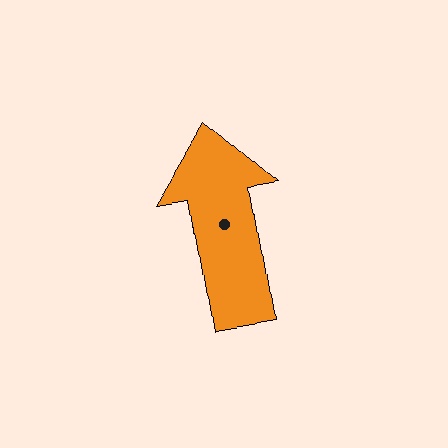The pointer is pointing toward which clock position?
Roughly 12 o'clock.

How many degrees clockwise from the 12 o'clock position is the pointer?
Approximately 351 degrees.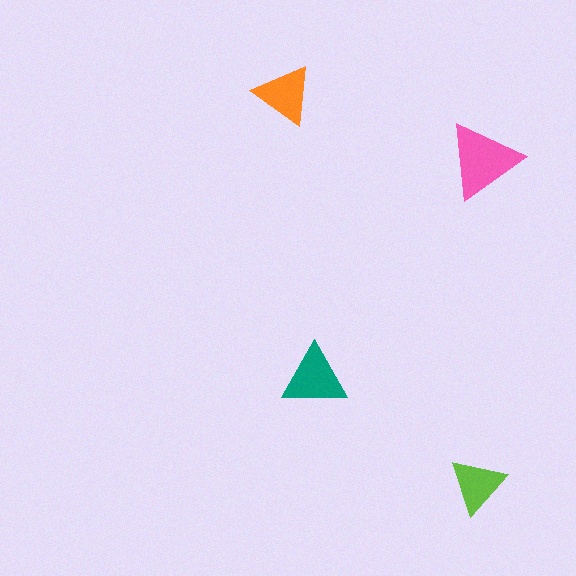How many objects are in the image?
There are 4 objects in the image.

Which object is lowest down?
The lime triangle is bottommost.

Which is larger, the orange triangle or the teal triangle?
The teal one.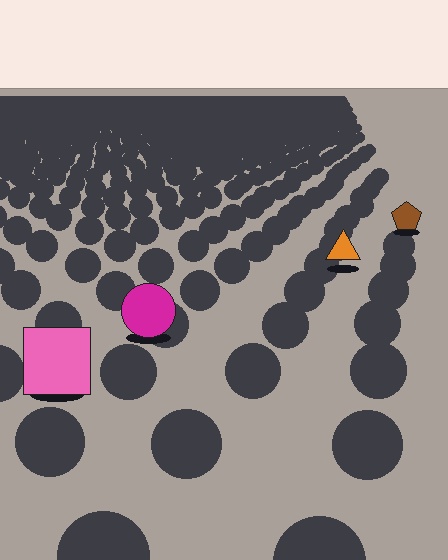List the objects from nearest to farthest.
From nearest to farthest: the pink square, the magenta circle, the orange triangle, the brown pentagon.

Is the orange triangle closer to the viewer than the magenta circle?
No. The magenta circle is closer — you can tell from the texture gradient: the ground texture is coarser near it.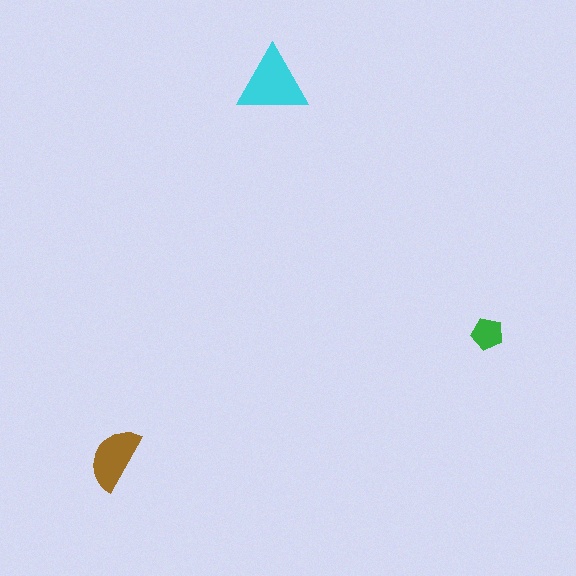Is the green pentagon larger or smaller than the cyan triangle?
Smaller.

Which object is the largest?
The cyan triangle.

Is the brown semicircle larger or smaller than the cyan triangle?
Smaller.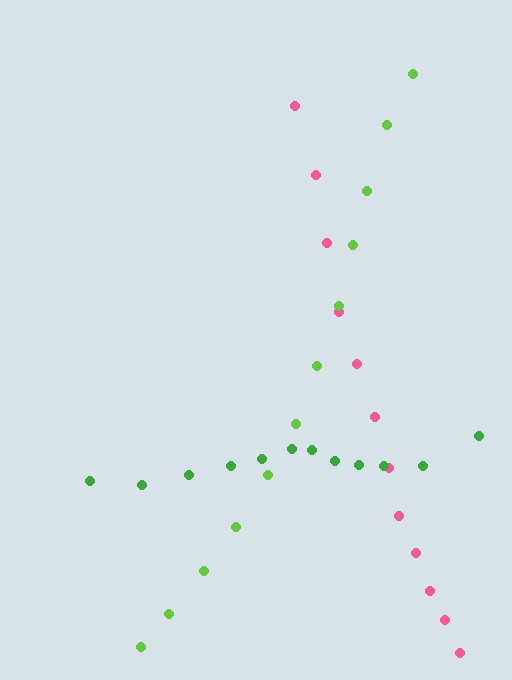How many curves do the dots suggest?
There are 3 distinct paths.